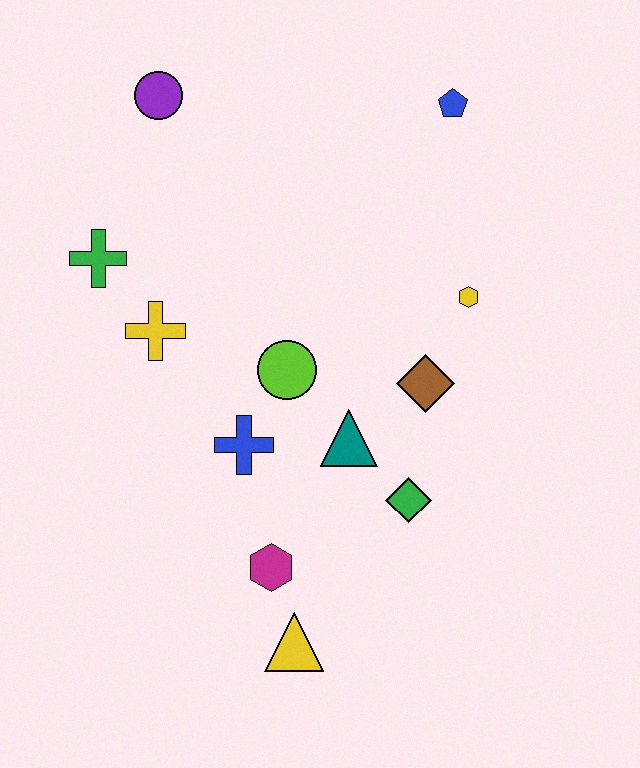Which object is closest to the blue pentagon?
The yellow hexagon is closest to the blue pentagon.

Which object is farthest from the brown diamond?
The purple circle is farthest from the brown diamond.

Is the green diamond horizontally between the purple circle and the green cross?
No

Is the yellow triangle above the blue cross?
No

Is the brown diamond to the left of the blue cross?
No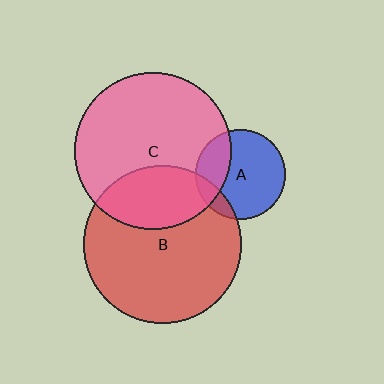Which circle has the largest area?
Circle B (red).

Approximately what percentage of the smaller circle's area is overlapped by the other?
Approximately 30%.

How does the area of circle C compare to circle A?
Approximately 3.0 times.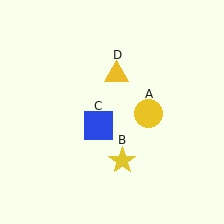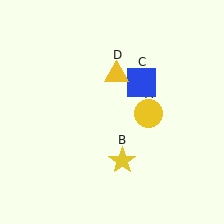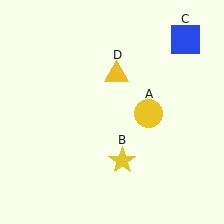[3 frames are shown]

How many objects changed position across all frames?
1 object changed position: blue square (object C).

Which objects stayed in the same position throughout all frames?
Yellow circle (object A) and yellow star (object B) and yellow triangle (object D) remained stationary.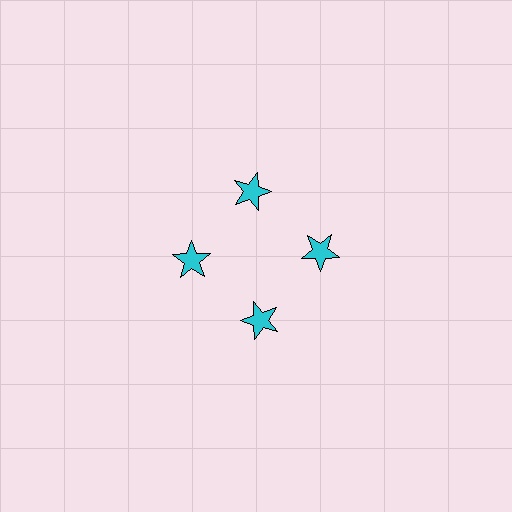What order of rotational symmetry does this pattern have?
This pattern has 4-fold rotational symmetry.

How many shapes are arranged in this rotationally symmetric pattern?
There are 4 shapes, arranged in 4 groups of 1.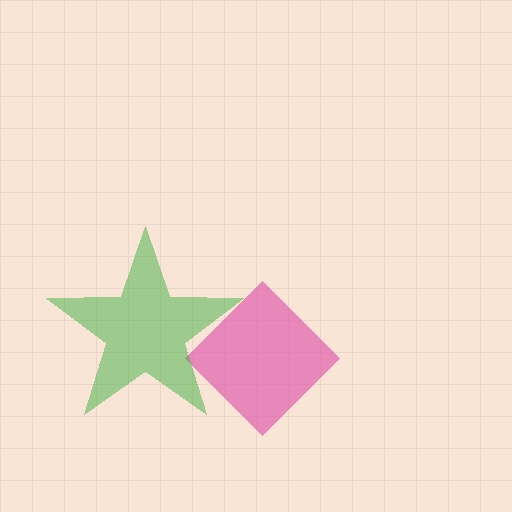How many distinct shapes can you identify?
There are 2 distinct shapes: a pink diamond, a green star.